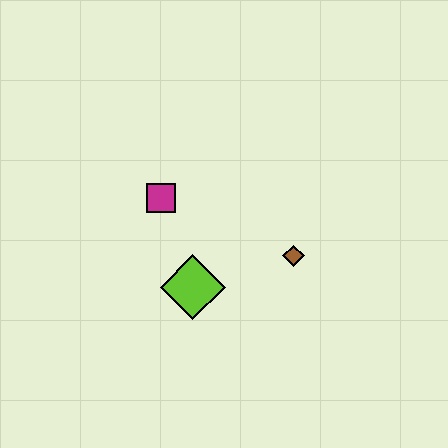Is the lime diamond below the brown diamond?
Yes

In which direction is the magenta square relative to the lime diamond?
The magenta square is above the lime diamond.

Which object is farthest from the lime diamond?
The brown diamond is farthest from the lime diamond.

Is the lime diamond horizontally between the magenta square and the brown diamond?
Yes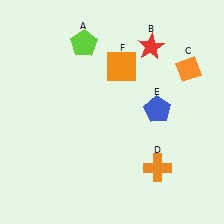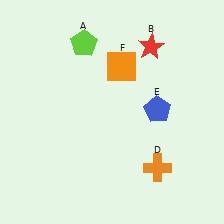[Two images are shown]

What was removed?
The orange diamond (C) was removed in Image 2.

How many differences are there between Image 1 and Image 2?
There is 1 difference between the two images.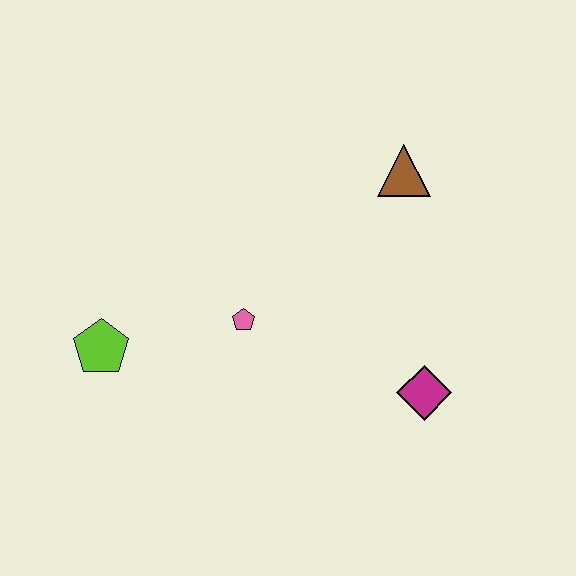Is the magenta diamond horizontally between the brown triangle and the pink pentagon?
No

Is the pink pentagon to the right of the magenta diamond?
No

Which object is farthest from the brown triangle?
The lime pentagon is farthest from the brown triangle.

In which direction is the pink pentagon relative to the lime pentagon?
The pink pentagon is to the right of the lime pentagon.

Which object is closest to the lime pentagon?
The pink pentagon is closest to the lime pentagon.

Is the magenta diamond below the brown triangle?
Yes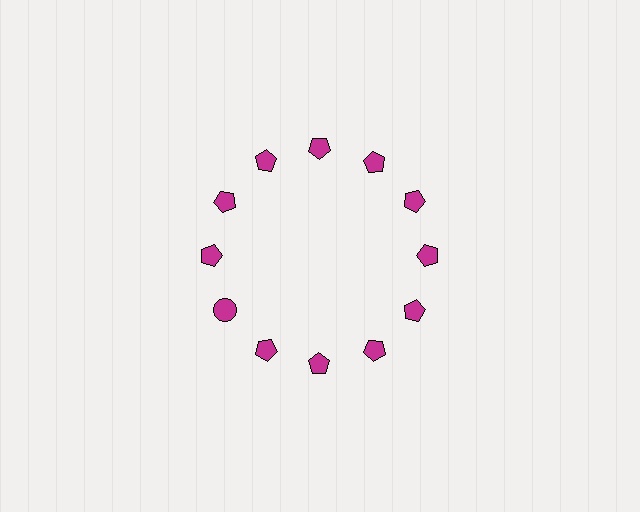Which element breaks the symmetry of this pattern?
The magenta circle at roughly the 8 o'clock position breaks the symmetry. All other shapes are magenta pentagons.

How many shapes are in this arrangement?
There are 12 shapes arranged in a ring pattern.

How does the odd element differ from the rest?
It has a different shape: circle instead of pentagon.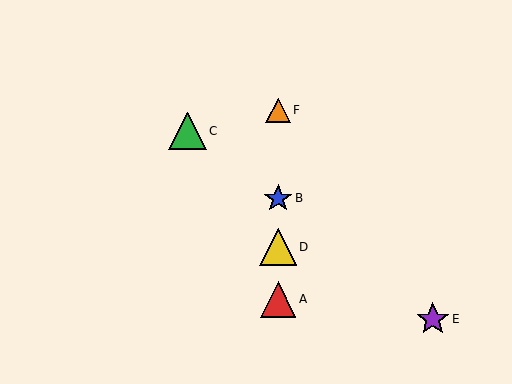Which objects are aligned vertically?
Objects A, B, D, F are aligned vertically.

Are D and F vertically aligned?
Yes, both are at x≈278.